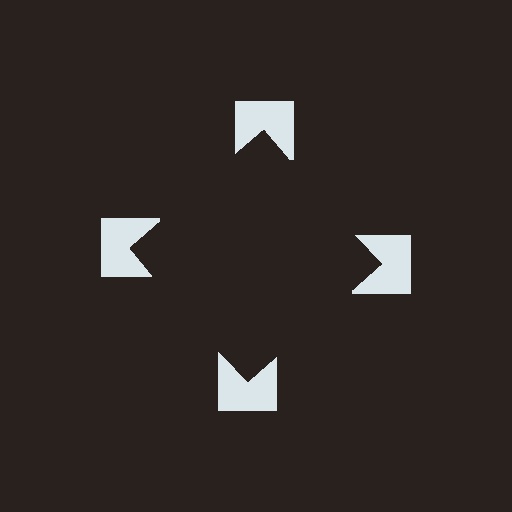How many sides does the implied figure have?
4 sides.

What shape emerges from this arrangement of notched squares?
An illusory square — its edges are inferred from the aligned wedge cuts in the notched squares, not physically drawn.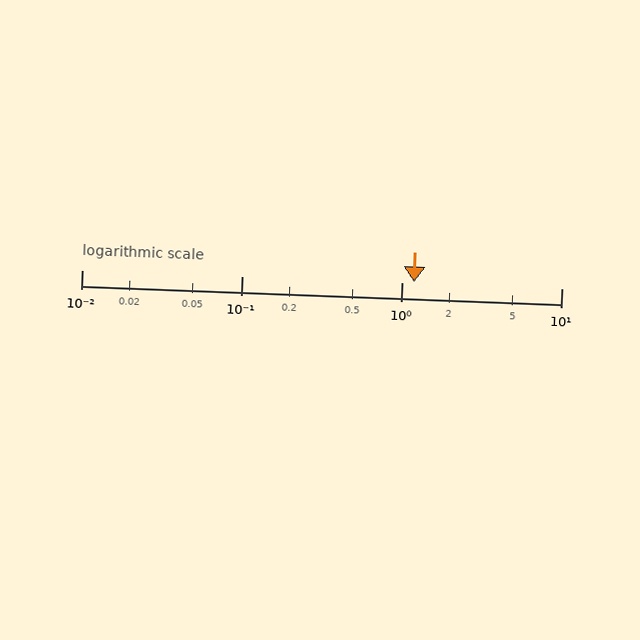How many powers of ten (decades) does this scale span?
The scale spans 3 decades, from 0.01 to 10.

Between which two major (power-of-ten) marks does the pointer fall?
The pointer is between 1 and 10.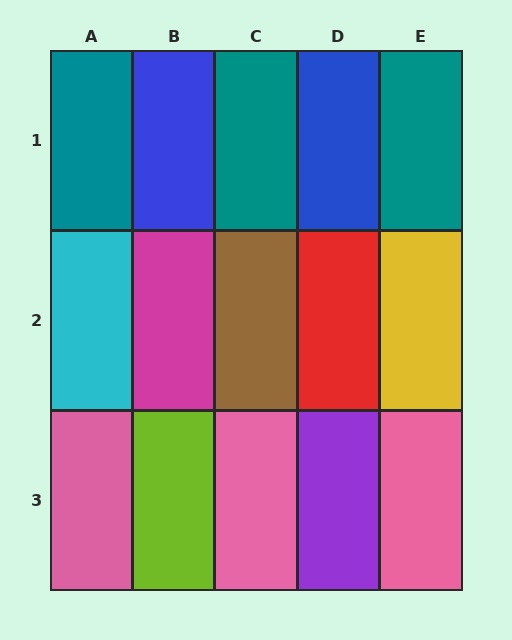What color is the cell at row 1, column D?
Blue.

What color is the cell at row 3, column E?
Pink.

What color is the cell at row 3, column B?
Lime.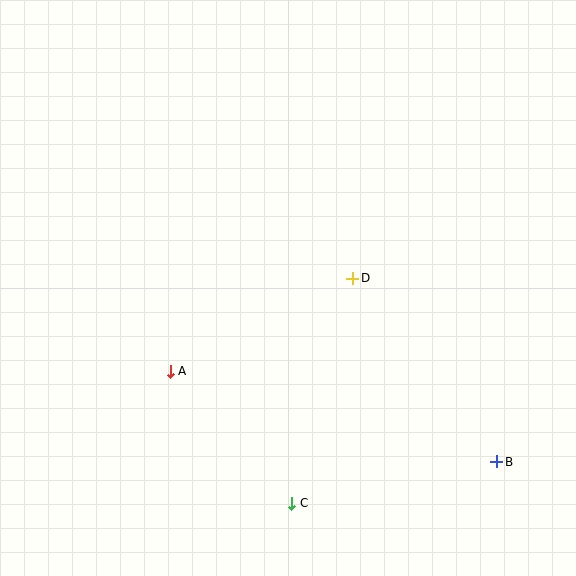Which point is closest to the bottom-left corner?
Point A is closest to the bottom-left corner.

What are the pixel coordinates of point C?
Point C is at (292, 503).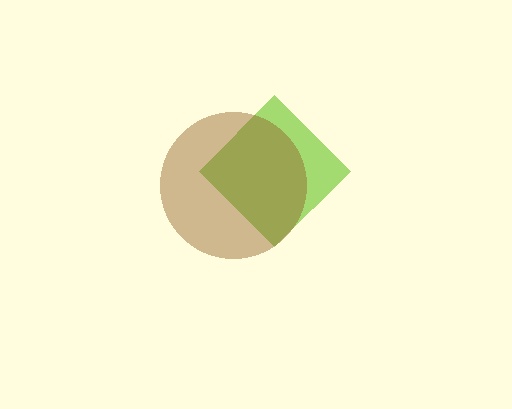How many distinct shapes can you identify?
There are 2 distinct shapes: a lime diamond, a brown circle.